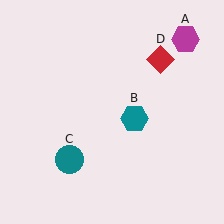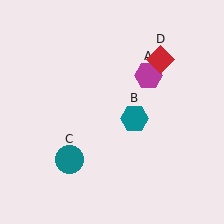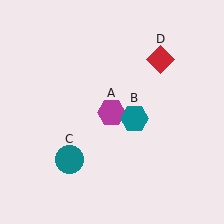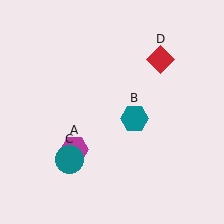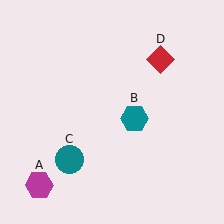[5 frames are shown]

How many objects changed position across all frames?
1 object changed position: magenta hexagon (object A).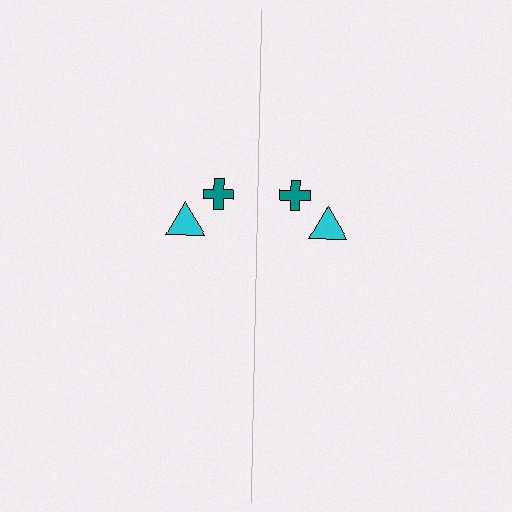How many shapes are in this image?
There are 4 shapes in this image.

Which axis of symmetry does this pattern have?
The pattern has a vertical axis of symmetry running through the center of the image.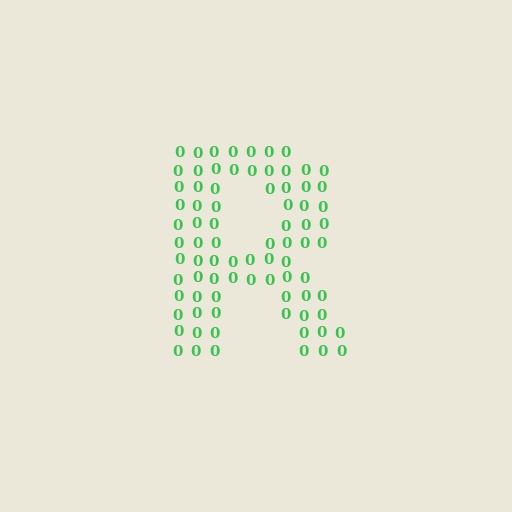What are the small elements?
The small elements are digit 0's.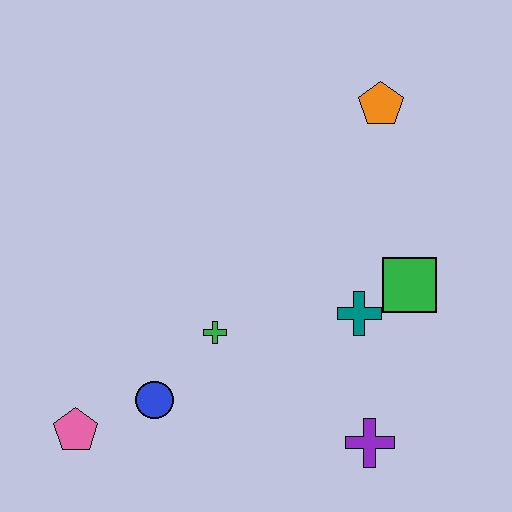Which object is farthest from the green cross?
The orange pentagon is farthest from the green cross.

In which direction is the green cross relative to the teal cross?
The green cross is to the left of the teal cross.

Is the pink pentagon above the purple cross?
Yes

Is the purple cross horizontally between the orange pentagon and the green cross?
Yes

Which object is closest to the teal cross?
The green square is closest to the teal cross.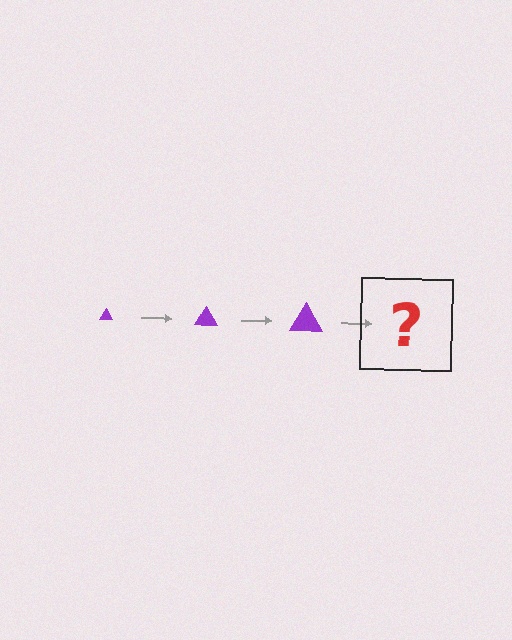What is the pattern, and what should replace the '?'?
The pattern is that the triangle gets progressively larger each step. The '?' should be a purple triangle, larger than the previous one.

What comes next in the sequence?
The next element should be a purple triangle, larger than the previous one.